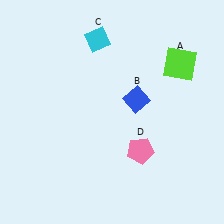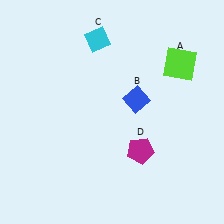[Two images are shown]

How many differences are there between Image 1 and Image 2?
There is 1 difference between the two images.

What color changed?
The pentagon (D) changed from pink in Image 1 to magenta in Image 2.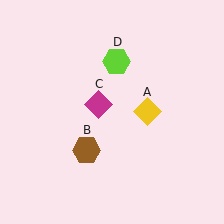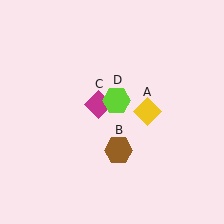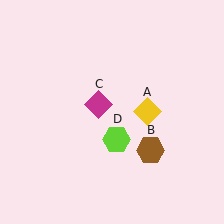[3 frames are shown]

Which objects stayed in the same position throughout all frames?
Yellow diamond (object A) and magenta diamond (object C) remained stationary.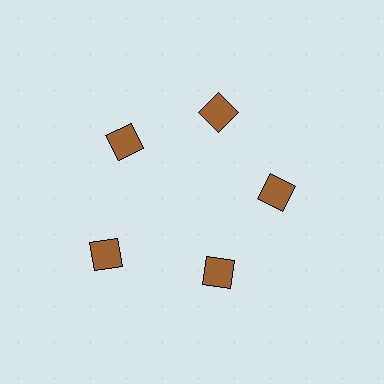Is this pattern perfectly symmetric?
No. The 5 brown diamonds are arranged in a ring, but one element near the 8 o'clock position is pushed outward from the center, breaking the 5-fold rotational symmetry.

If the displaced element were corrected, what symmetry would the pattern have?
It would have 5-fold rotational symmetry — the pattern would map onto itself every 72 degrees.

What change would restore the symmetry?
The symmetry would be restored by moving it inward, back onto the ring so that all 5 diamonds sit at equal angles and equal distance from the center.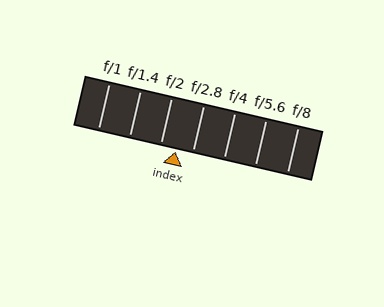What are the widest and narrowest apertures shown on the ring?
The widest aperture shown is f/1 and the narrowest is f/8.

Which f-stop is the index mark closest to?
The index mark is closest to f/2.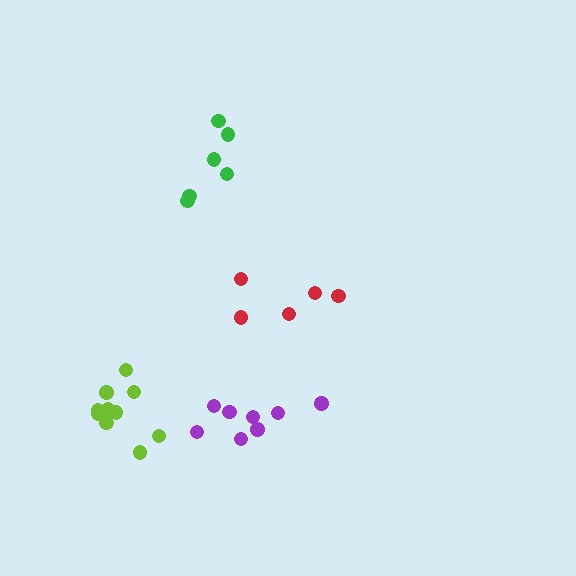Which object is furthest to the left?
The lime cluster is leftmost.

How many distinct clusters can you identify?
There are 4 distinct clusters.